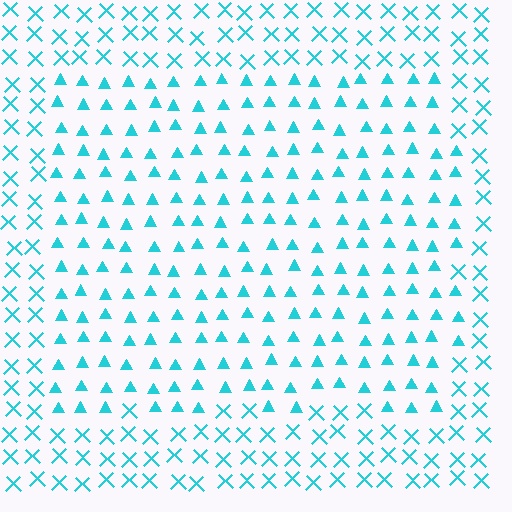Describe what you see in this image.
The image is filled with small cyan elements arranged in a uniform grid. A rectangle-shaped region contains triangles, while the surrounding area contains X marks. The boundary is defined purely by the change in element shape.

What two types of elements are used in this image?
The image uses triangles inside the rectangle region and X marks outside it.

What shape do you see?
I see a rectangle.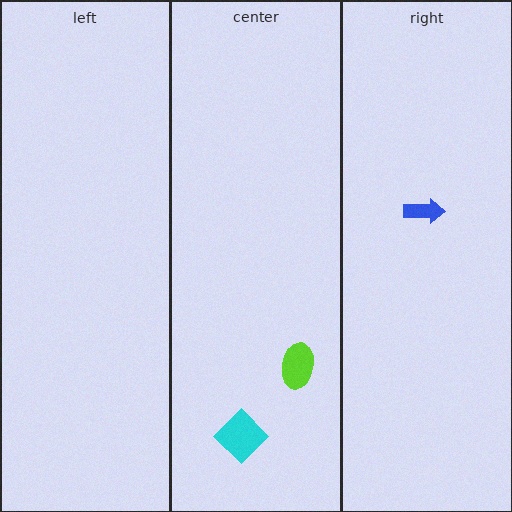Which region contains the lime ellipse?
The center region.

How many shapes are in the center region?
2.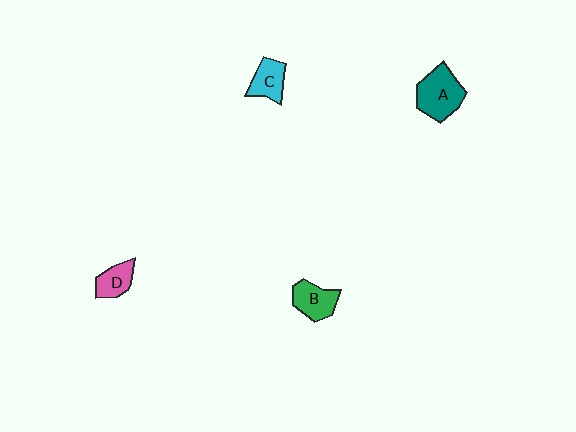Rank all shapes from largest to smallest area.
From largest to smallest: A (teal), B (green), C (cyan), D (pink).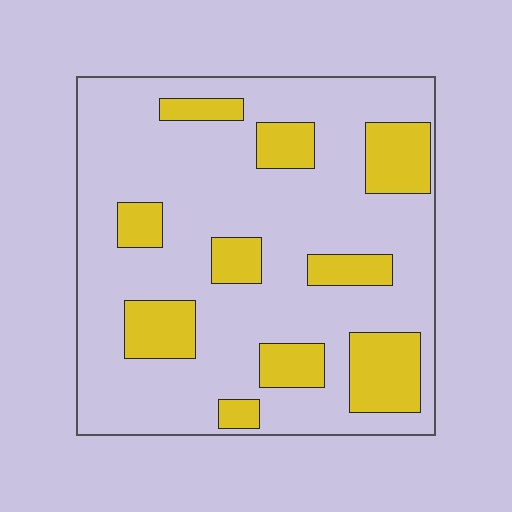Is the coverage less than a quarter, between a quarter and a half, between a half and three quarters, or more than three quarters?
Less than a quarter.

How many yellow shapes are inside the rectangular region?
10.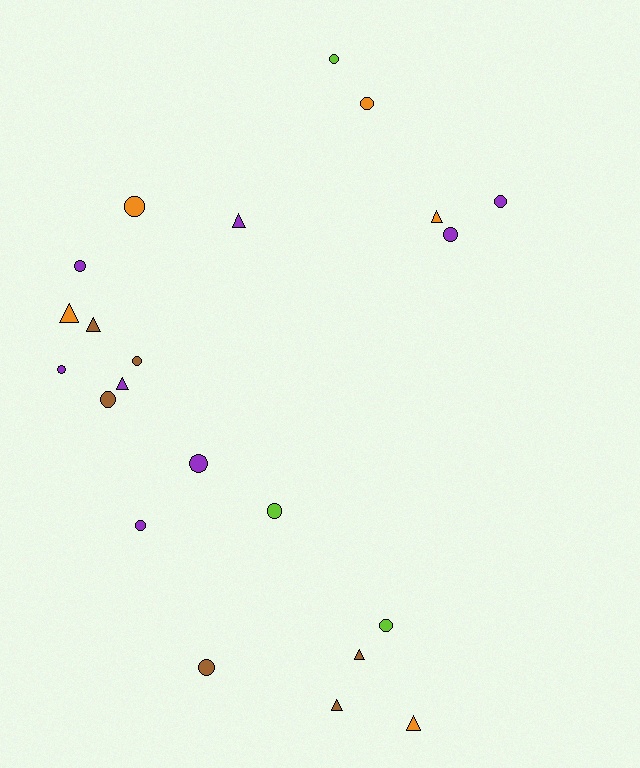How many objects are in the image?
There are 22 objects.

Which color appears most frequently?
Purple, with 8 objects.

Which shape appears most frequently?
Circle, with 14 objects.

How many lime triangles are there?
There are no lime triangles.